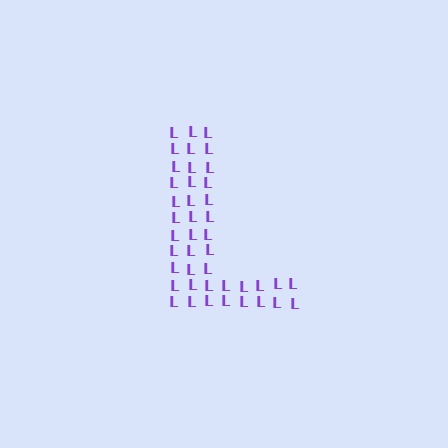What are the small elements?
The small elements are letter L's.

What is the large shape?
The large shape is the letter L.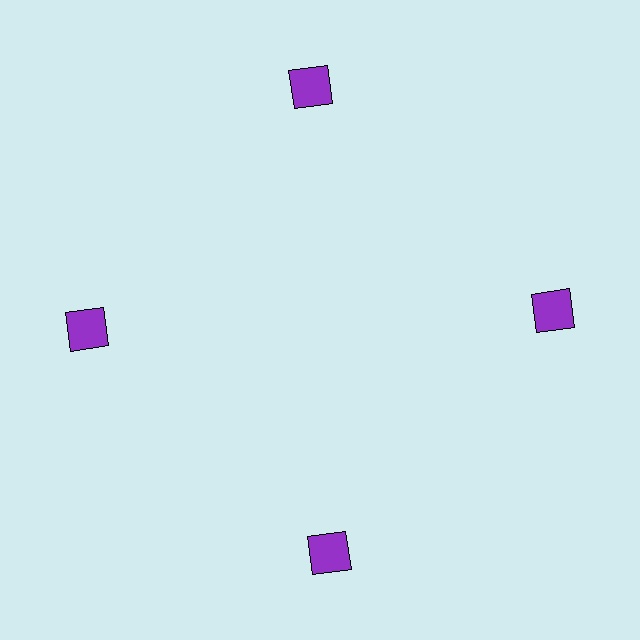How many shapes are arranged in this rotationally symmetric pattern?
There are 4 shapes, arranged in 4 groups of 1.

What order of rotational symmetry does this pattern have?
This pattern has 4-fold rotational symmetry.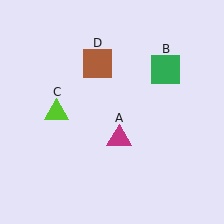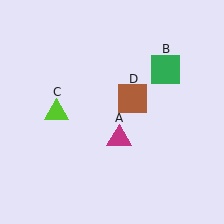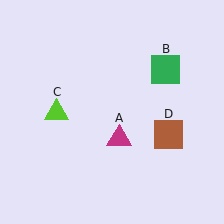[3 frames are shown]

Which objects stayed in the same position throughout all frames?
Magenta triangle (object A) and green square (object B) and lime triangle (object C) remained stationary.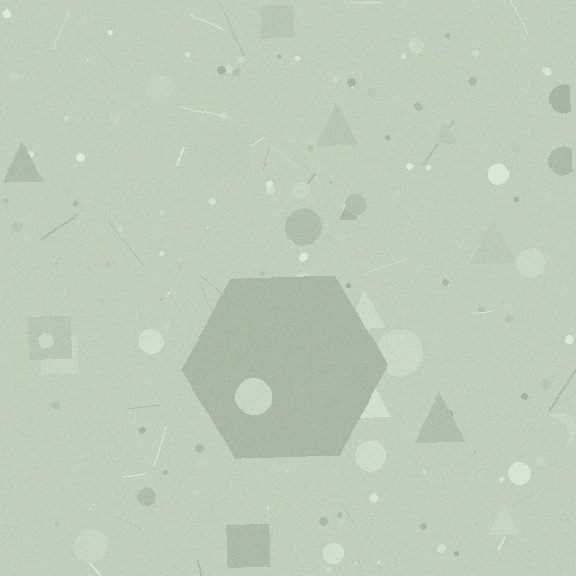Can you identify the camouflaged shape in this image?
The camouflaged shape is a hexagon.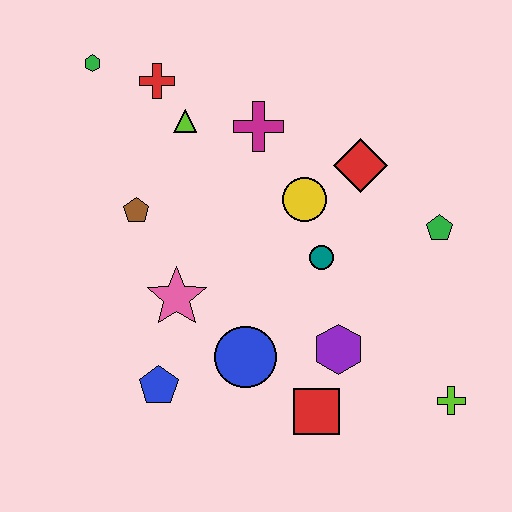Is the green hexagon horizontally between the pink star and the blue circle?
No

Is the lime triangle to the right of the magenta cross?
No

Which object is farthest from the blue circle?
The green hexagon is farthest from the blue circle.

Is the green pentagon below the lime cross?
No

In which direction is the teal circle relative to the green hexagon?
The teal circle is to the right of the green hexagon.